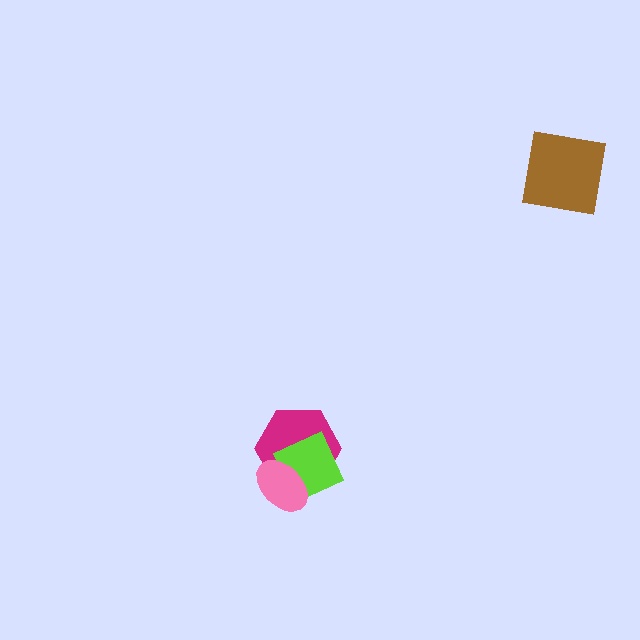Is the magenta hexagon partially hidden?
Yes, it is partially covered by another shape.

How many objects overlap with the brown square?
0 objects overlap with the brown square.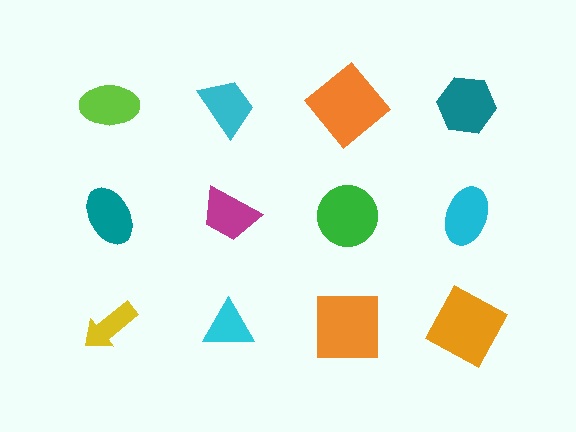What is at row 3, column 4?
An orange square.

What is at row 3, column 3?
An orange square.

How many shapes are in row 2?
4 shapes.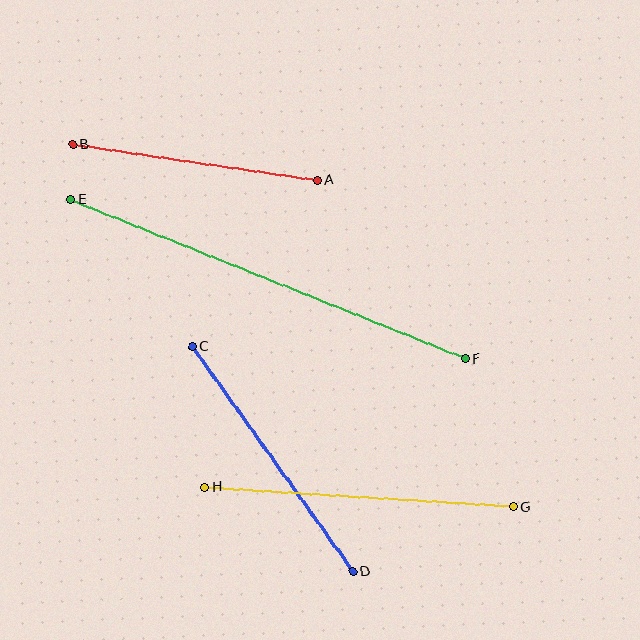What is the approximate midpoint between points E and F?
The midpoint is at approximately (268, 279) pixels.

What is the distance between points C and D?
The distance is approximately 276 pixels.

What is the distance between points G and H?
The distance is approximately 309 pixels.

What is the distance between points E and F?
The distance is approximately 425 pixels.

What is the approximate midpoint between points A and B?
The midpoint is at approximately (195, 162) pixels.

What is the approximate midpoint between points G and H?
The midpoint is at approximately (359, 497) pixels.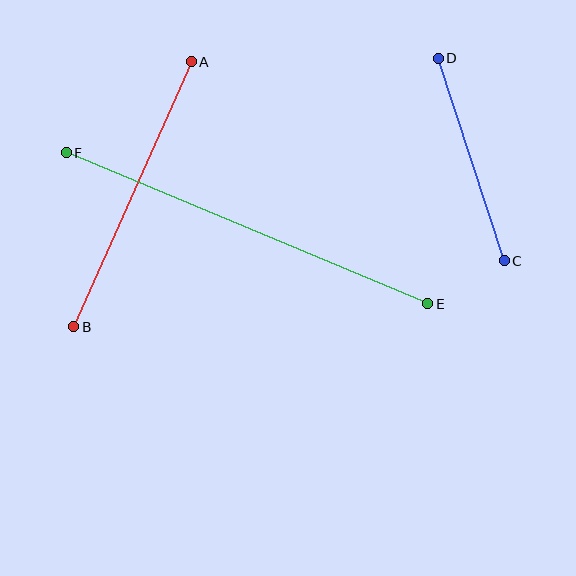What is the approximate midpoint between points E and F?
The midpoint is at approximately (247, 228) pixels.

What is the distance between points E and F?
The distance is approximately 392 pixels.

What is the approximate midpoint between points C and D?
The midpoint is at approximately (471, 159) pixels.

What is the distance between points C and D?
The distance is approximately 213 pixels.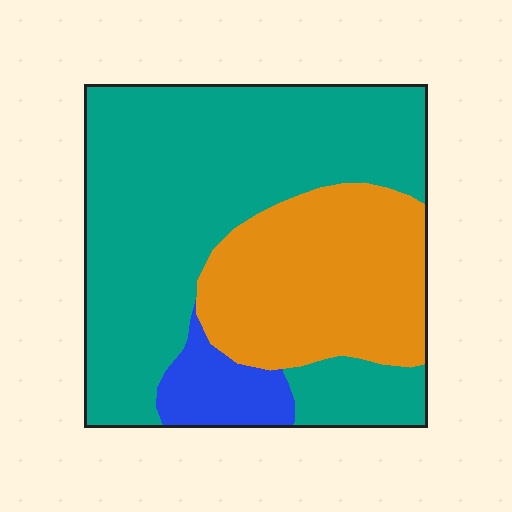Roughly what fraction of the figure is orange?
Orange covers around 30% of the figure.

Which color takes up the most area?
Teal, at roughly 60%.